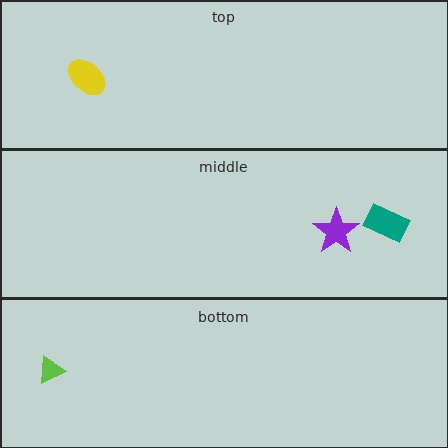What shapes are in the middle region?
The purple star, the teal rectangle.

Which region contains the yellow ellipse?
The top region.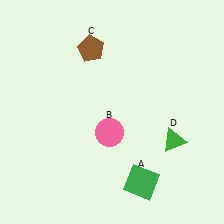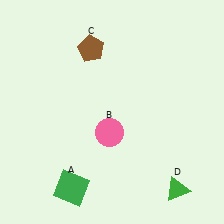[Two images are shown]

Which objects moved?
The objects that moved are: the green square (A), the green triangle (D).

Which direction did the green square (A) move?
The green square (A) moved left.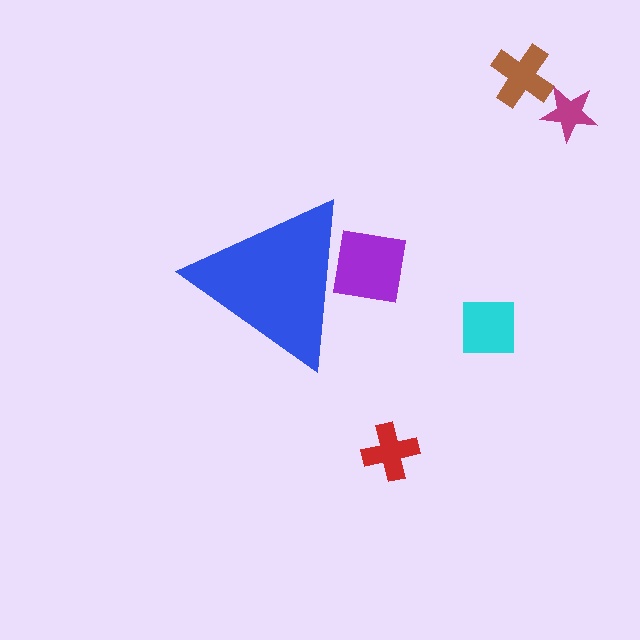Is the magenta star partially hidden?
No, the magenta star is fully visible.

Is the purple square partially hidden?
Yes, the purple square is partially hidden behind the blue triangle.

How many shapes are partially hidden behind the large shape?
1 shape is partially hidden.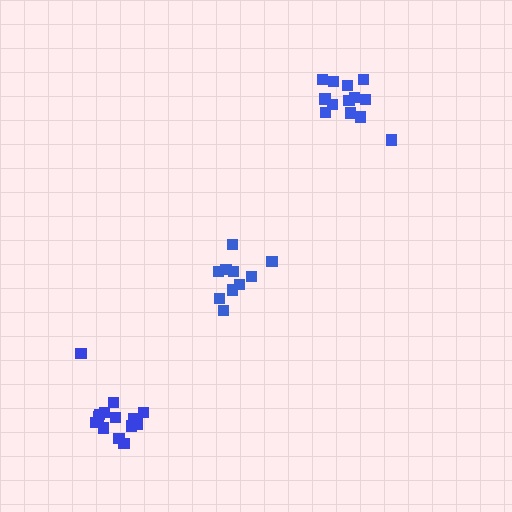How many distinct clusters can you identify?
There are 3 distinct clusters.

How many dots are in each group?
Group 1: 10 dots, Group 2: 13 dots, Group 3: 14 dots (37 total).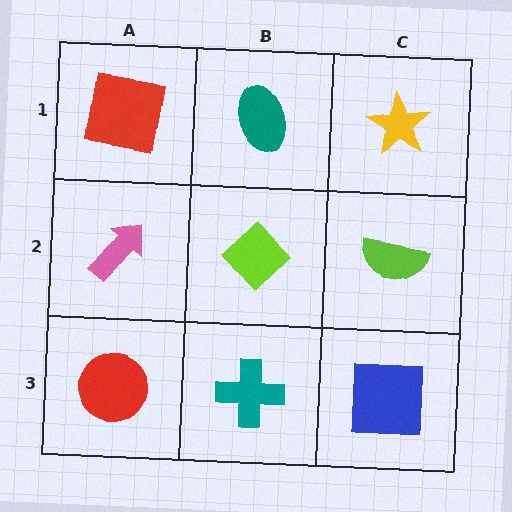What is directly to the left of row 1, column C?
A teal ellipse.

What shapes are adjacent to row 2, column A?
A red square (row 1, column A), a red circle (row 3, column A), a lime diamond (row 2, column B).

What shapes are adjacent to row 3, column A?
A pink arrow (row 2, column A), a teal cross (row 3, column B).